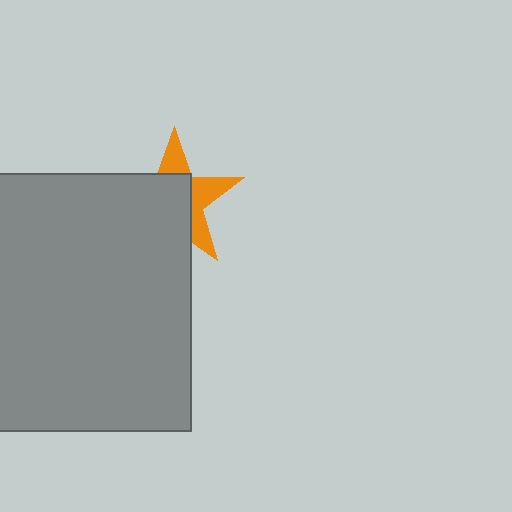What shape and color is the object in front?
The object in front is a gray rectangle.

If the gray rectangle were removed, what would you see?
You would see the complete orange star.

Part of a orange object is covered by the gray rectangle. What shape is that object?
It is a star.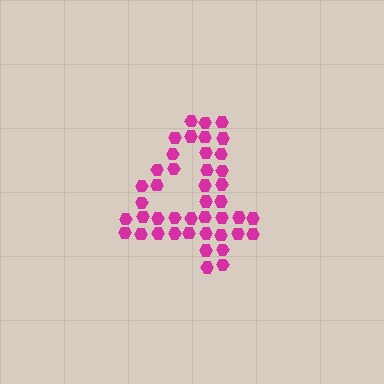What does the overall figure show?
The overall figure shows the digit 4.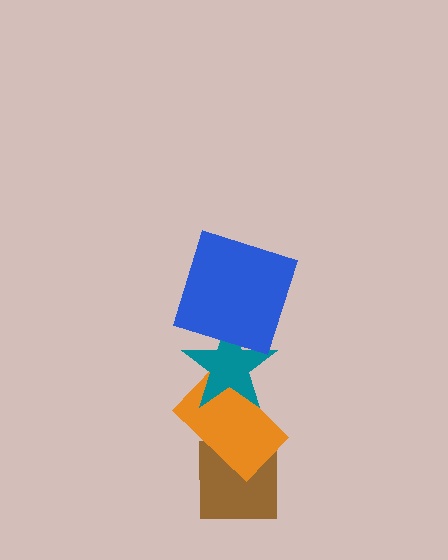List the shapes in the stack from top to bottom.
From top to bottom: the blue square, the teal star, the orange rectangle, the brown square.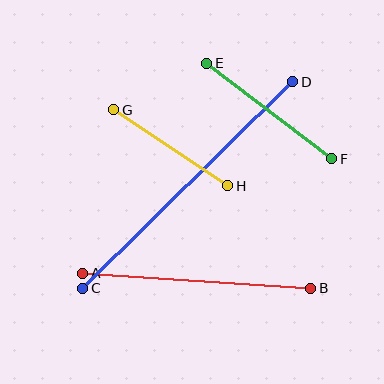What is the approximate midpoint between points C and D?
The midpoint is at approximately (188, 185) pixels.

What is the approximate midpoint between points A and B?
The midpoint is at approximately (197, 281) pixels.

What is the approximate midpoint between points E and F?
The midpoint is at approximately (269, 111) pixels.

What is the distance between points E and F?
The distance is approximately 157 pixels.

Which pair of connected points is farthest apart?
Points C and D are farthest apart.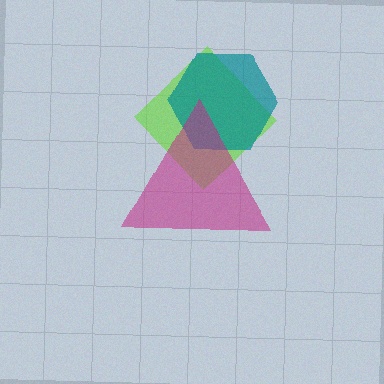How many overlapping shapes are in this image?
There are 3 overlapping shapes in the image.